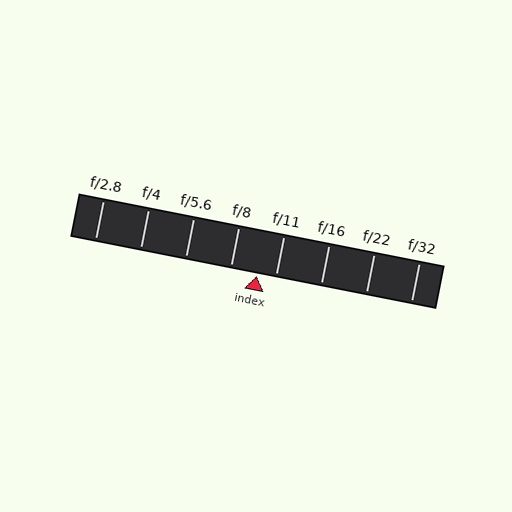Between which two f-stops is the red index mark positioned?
The index mark is between f/8 and f/11.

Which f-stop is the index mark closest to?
The index mark is closest to f/11.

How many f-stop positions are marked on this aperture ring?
There are 8 f-stop positions marked.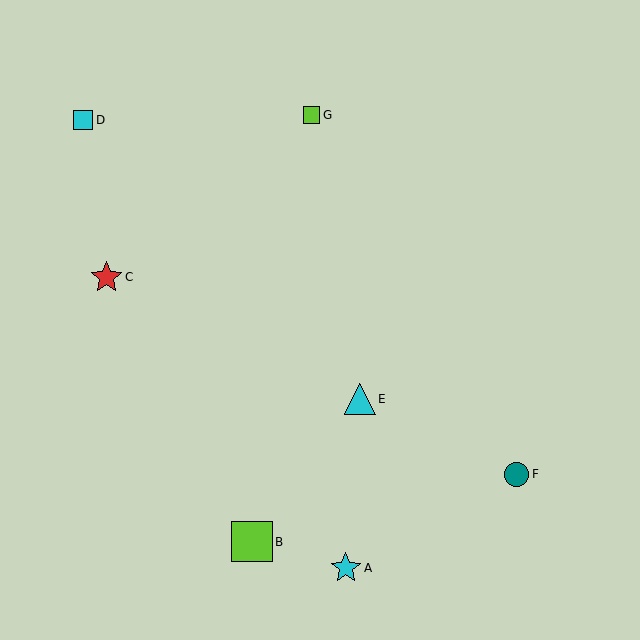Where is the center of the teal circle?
The center of the teal circle is at (517, 474).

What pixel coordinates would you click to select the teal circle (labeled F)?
Click at (517, 474) to select the teal circle F.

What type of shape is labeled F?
Shape F is a teal circle.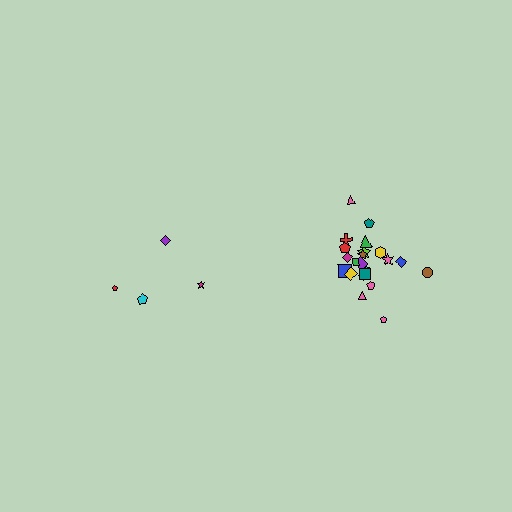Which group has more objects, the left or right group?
The right group.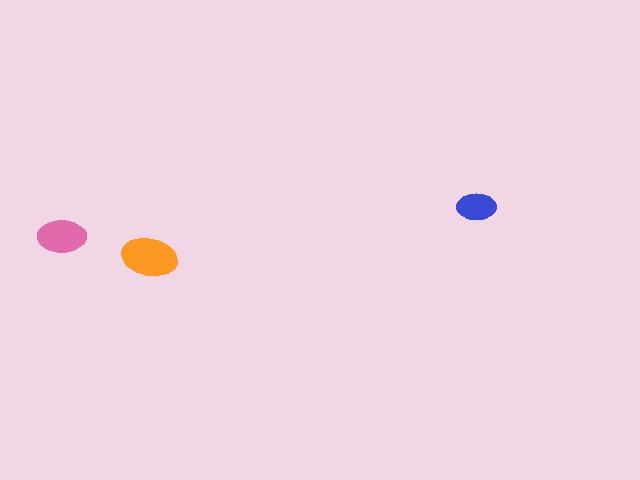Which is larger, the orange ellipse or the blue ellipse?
The orange one.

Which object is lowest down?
The orange ellipse is bottommost.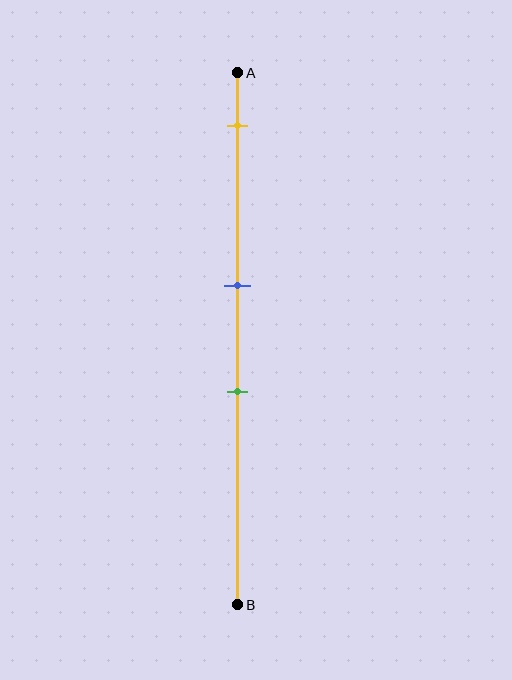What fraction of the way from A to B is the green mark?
The green mark is approximately 60% (0.6) of the way from A to B.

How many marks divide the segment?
There are 3 marks dividing the segment.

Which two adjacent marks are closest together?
The blue and green marks are the closest adjacent pair.